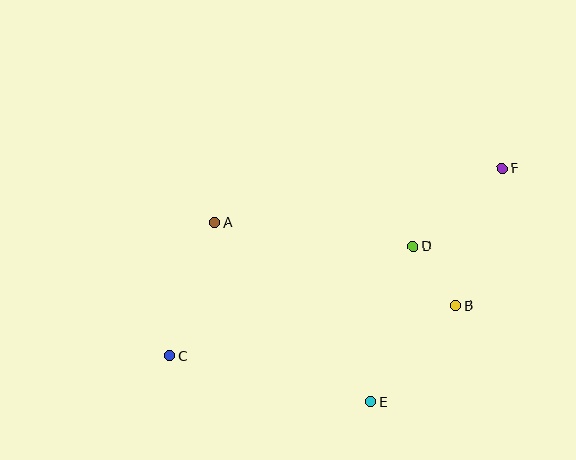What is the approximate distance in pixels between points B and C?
The distance between B and C is approximately 291 pixels.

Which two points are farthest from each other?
Points C and F are farthest from each other.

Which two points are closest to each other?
Points B and D are closest to each other.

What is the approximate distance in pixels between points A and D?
The distance between A and D is approximately 200 pixels.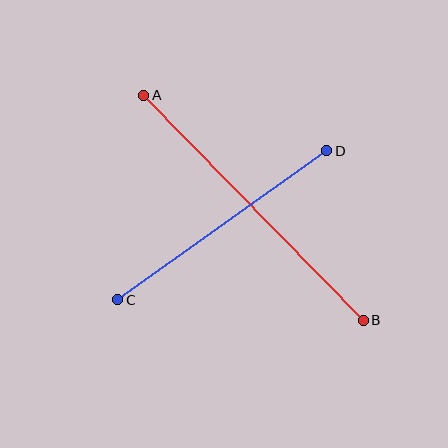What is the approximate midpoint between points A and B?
The midpoint is at approximately (253, 208) pixels.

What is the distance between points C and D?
The distance is approximately 257 pixels.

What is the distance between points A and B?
The distance is approximately 315 pixels.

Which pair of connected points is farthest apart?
Points A and B are farthest apart.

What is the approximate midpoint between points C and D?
The midpoint is at approximately (222, 225) pixels.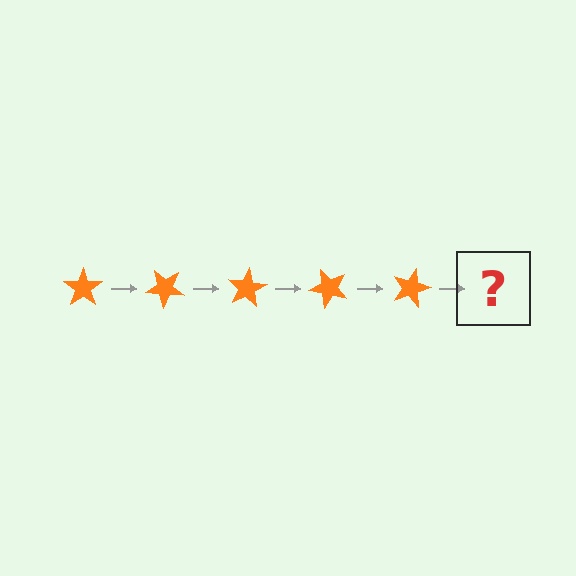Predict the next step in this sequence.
The next step is an orange star rotated 200 degrees.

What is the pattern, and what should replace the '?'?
The pattern is that the star rotates 40 degrees each step. The '?' should be an orange star rotated 200 degrees.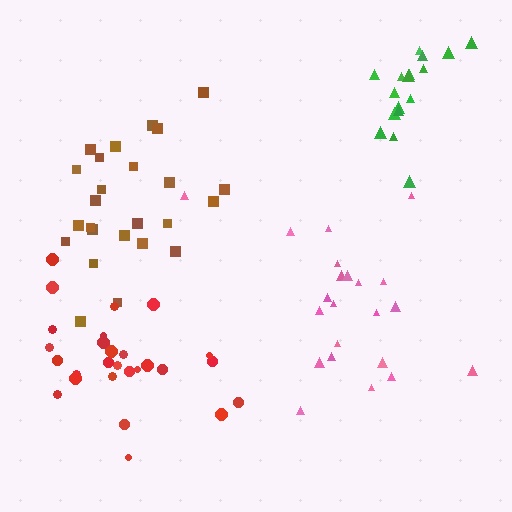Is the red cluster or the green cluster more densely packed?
Green.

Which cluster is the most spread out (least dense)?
Pink.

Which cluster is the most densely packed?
Green.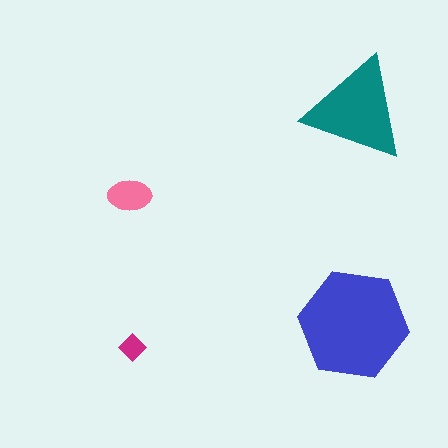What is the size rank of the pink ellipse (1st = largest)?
3rd.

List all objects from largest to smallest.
The blue hexagon, the teal triangle, the pink ellipse, the magenta diamond.